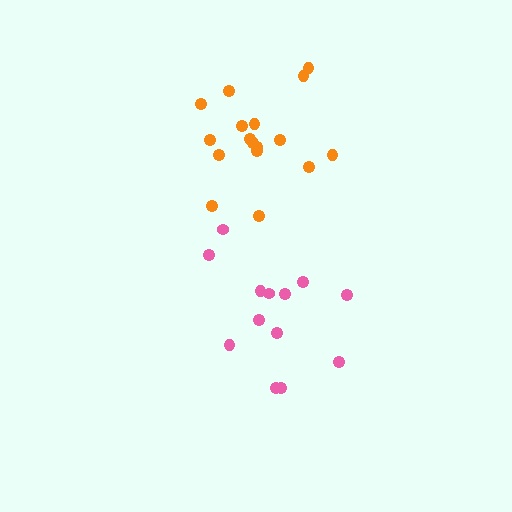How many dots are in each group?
Group 1: 13 dots, Group 2: 17 dots (30 total).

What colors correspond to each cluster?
The clusters are colored: pink, orange.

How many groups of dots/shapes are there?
There are 2 groups.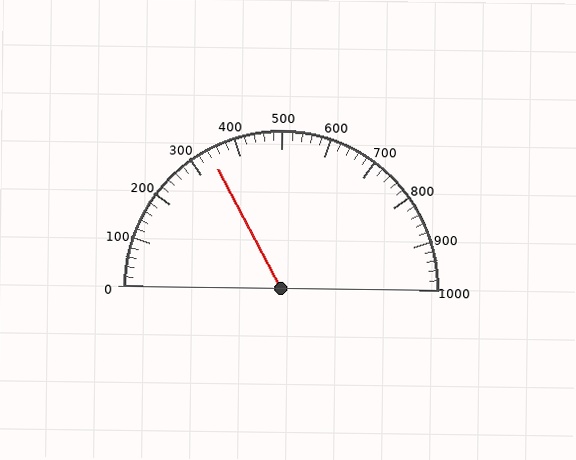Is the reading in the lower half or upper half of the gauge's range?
The reading is in the lower half of the range (0 to 1000).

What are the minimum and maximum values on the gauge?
The gauge ranges from 0 to 1000.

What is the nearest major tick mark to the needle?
The nearest major tick mark is 300.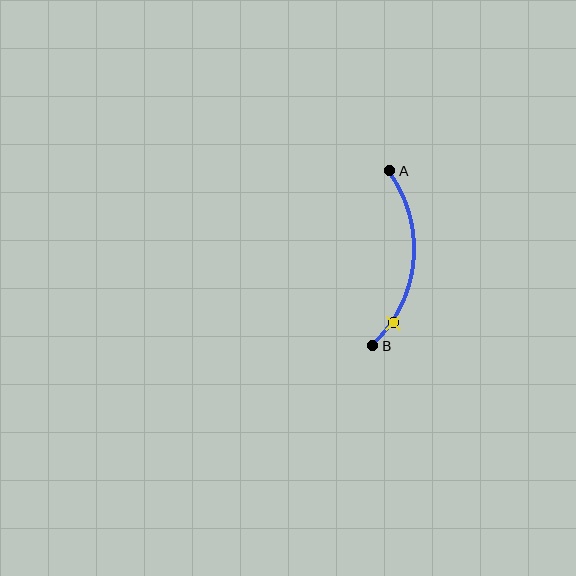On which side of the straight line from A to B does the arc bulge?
The arc bulges to the right of the straight line connecting A and B.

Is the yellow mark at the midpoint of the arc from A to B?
No. The yellow mark lies on the arc but is closer to endpoint B. The arc midpoint would be at the point on the curve equidistant along the arc from both A and B.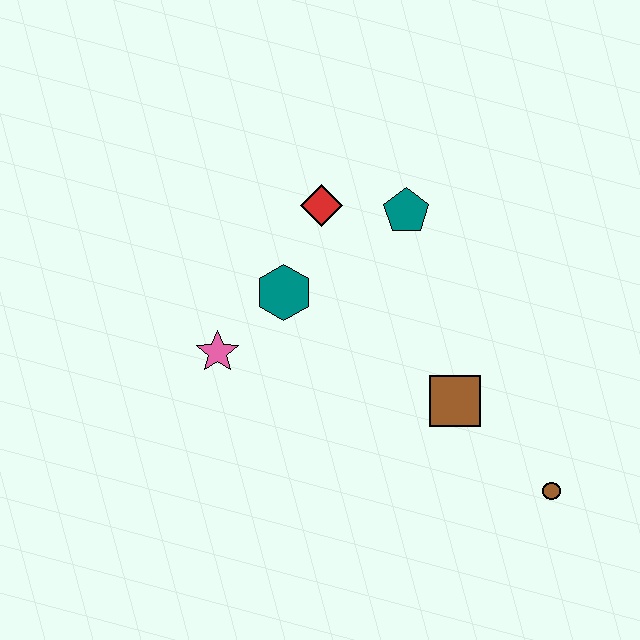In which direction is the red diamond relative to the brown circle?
The red diamond is above the brown circle.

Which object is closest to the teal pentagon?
The red diamond is closest to the teal pentagon.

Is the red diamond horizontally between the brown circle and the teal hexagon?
Yes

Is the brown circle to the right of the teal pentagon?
Yes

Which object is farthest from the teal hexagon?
The brown circle is farthest from the teal hexagon.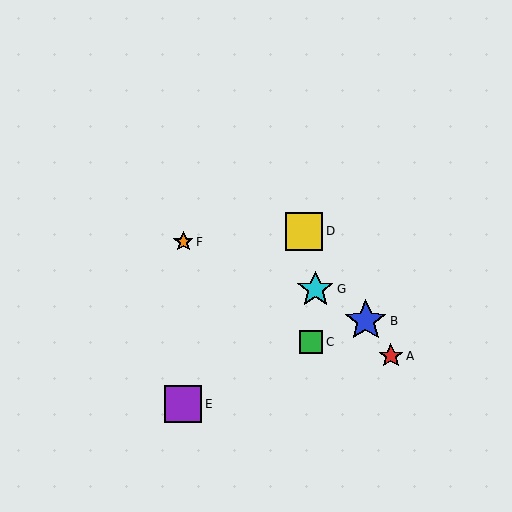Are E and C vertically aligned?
No, E is at x≈183 and C is at x≈311.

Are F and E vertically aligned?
Yes, both are at x≈183.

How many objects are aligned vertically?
2 objects (E, F) are aligned vertically.